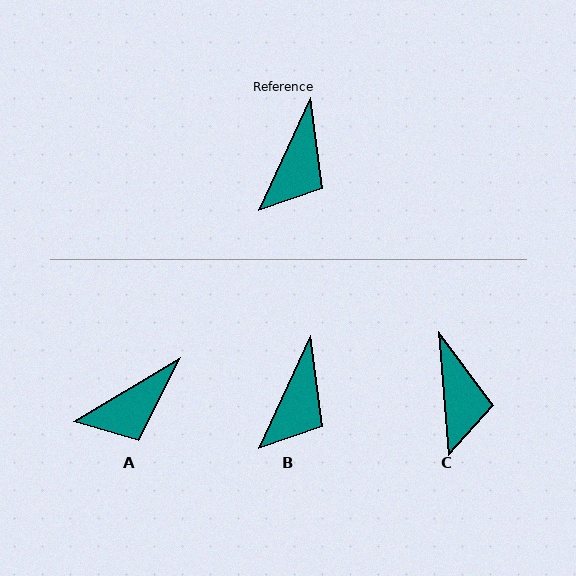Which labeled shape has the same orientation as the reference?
B.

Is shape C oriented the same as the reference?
No, it is off by about 29 degrees.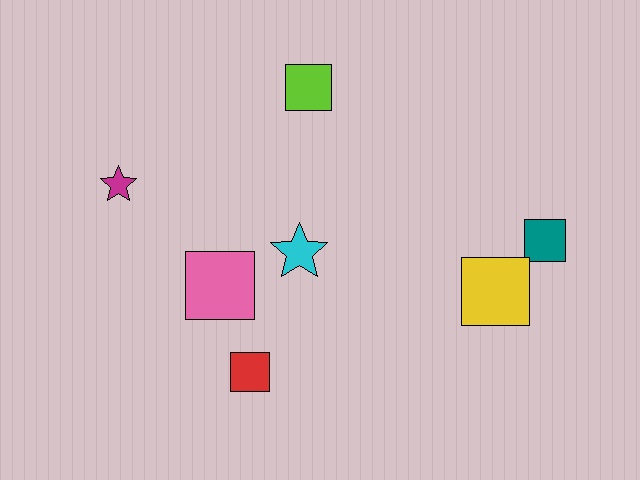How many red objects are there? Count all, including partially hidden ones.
There is 1 red object.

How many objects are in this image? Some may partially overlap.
There are 7 objects.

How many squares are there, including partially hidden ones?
There are 5 squares.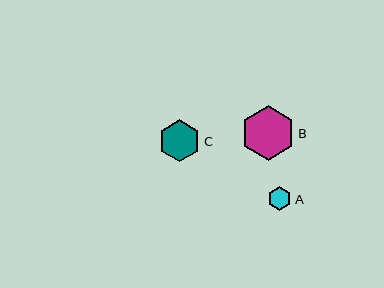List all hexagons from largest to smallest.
From largest to smallest: B, C, A.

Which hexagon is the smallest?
Hexagon A is the smallest with a size of approximately 24 pixels.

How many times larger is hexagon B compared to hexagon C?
Hexagon B is approximately 1.3 times the size of hexagon C.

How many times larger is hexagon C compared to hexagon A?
Hexagon C is approximately 1.7 times the size of hexagon A.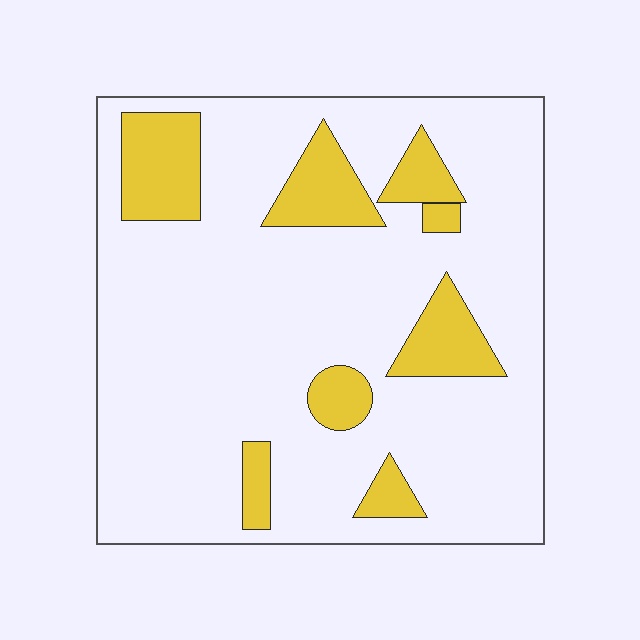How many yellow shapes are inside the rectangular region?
8.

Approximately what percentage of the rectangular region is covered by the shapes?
Approximately 20%.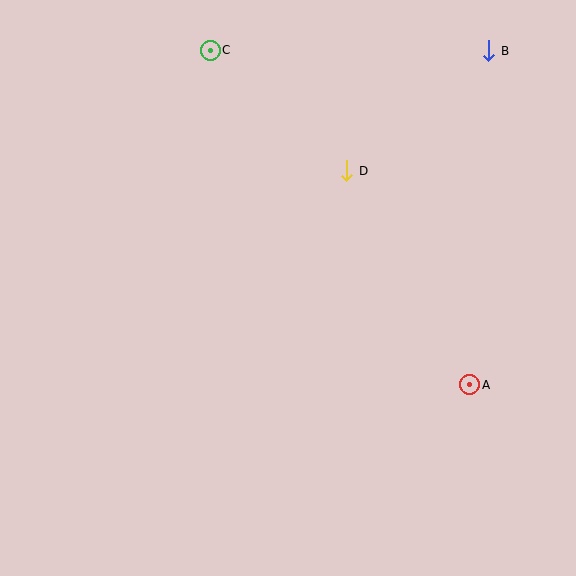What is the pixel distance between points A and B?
The distance between A and B is 334 pixels.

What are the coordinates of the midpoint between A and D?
The midpoint between A and D is at (408, 278).